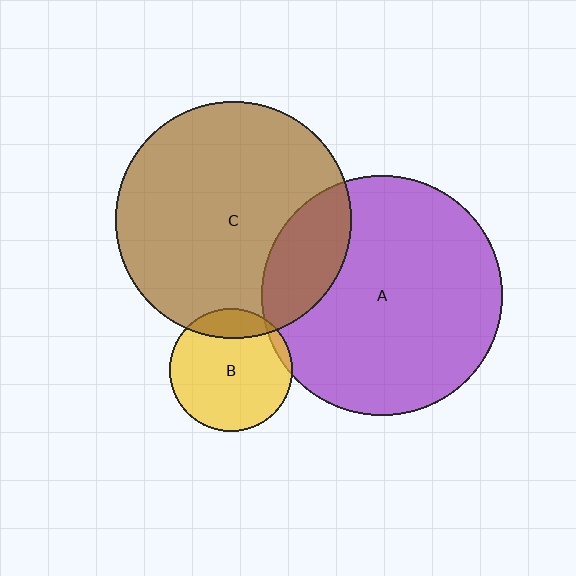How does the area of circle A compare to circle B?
Approximately 3.8 times.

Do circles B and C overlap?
Yes.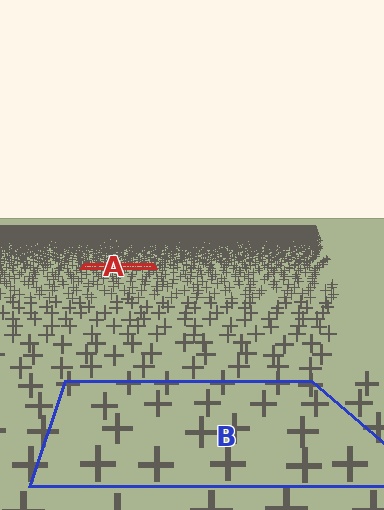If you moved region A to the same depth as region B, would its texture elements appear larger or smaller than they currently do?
They would appear larger. At a closer depth, the same texture elements are projected at a bigger on-screen size.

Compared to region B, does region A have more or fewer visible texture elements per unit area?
Region A has more texture elements per unit area — they are packed more densely because it is farther away.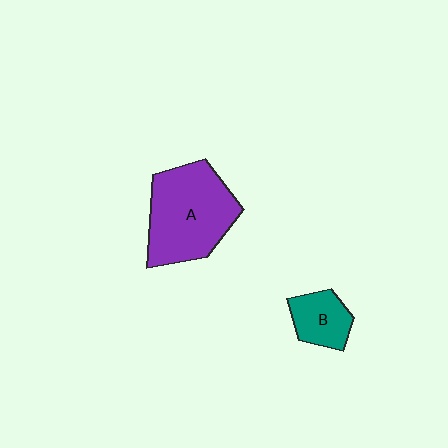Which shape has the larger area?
Shape A (purple).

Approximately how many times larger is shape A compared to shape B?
Approximately 2.5 times.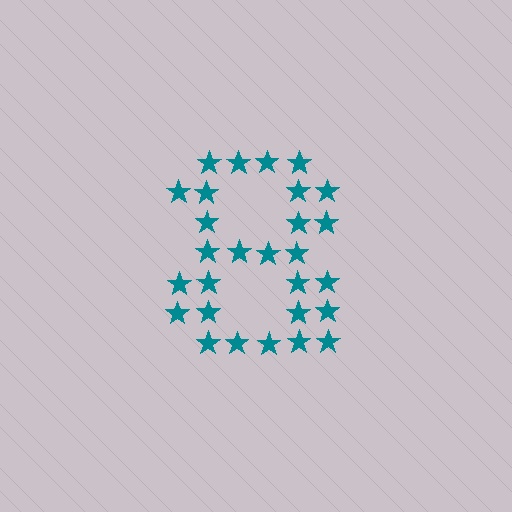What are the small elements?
The small elements are stars.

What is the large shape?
The large shape is the digit 8.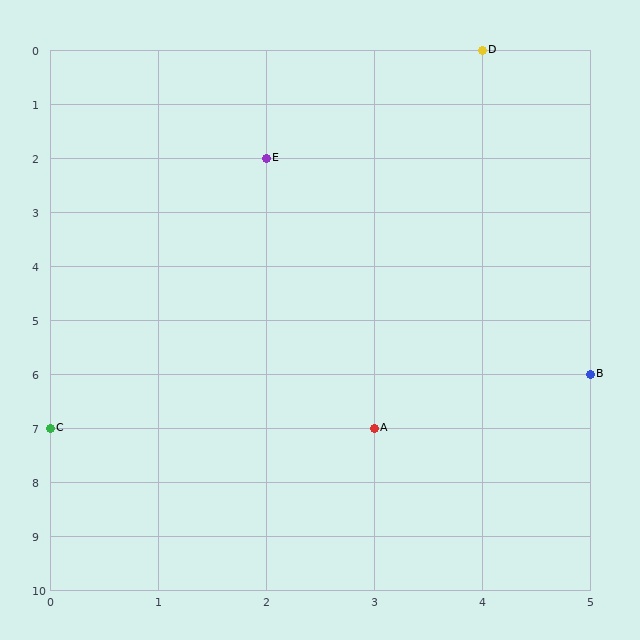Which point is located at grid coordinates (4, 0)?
Point D is at (4, 0).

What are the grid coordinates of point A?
Point A is at grid coordinates (3, 7).